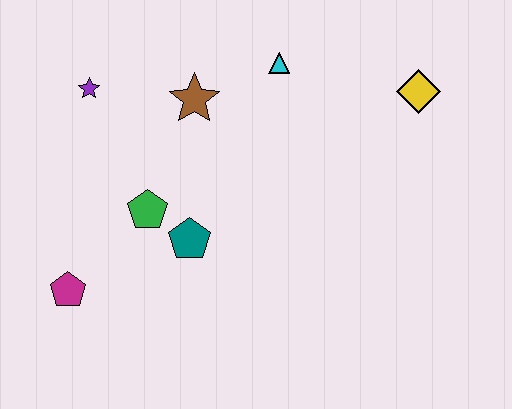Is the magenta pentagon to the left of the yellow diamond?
Yes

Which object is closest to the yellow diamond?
The cyan triangle is closest to the yellow diamond.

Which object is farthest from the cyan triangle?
The magenta pentagon is farthest from the cyan triangle.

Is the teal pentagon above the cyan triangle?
No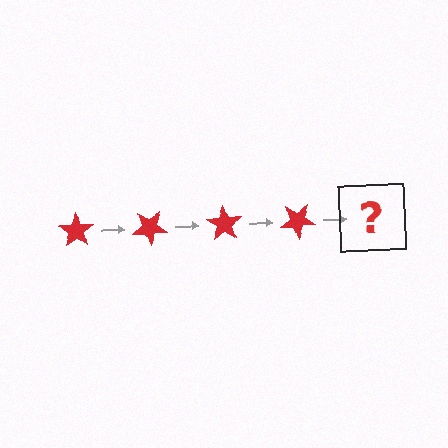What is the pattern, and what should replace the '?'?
The pattern is that the star rotates 35 degrees each step. The '?' should be a red star rotated 140 degrees.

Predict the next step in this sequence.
The next step is a red star rotated 140 degrees.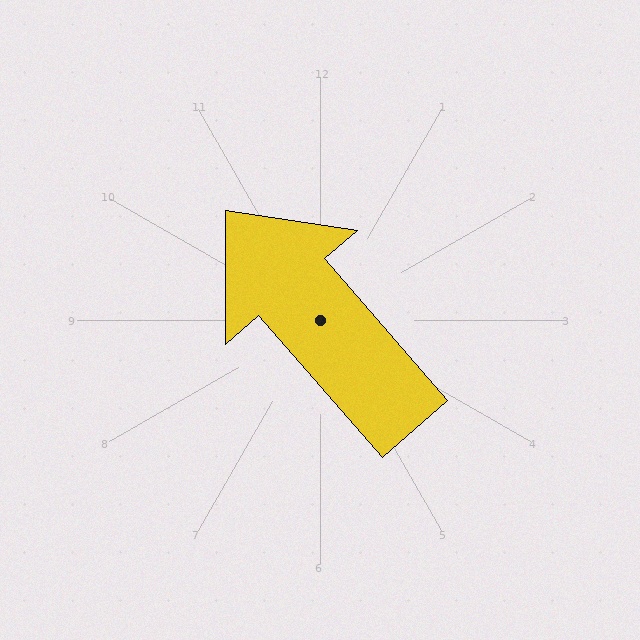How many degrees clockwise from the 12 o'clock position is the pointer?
Approximately 319 degrees.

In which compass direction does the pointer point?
Northwest.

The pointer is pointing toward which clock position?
Roughly 11 o'clock.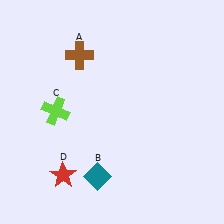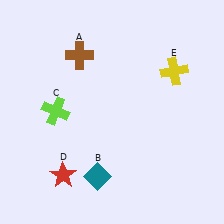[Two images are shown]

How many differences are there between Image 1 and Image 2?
There is 1 difference between the two images.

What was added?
A yellow cross (E) was added in Image 2.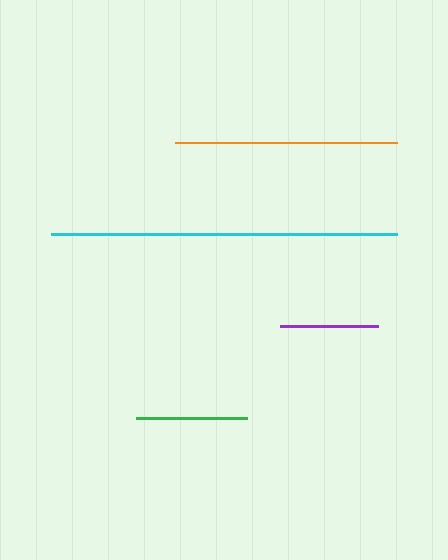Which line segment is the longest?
The cyan line is the longest at approximately 346 pixels.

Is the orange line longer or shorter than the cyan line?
The cyan line is longer than the orange line.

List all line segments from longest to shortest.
From longest to shortest: cyan, orange, green, purple.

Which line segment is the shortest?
The purple line is the shortest at approximately 98 pixels.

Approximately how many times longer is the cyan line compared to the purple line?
The cyan line is approximately 3.5 times the length of the purple line.